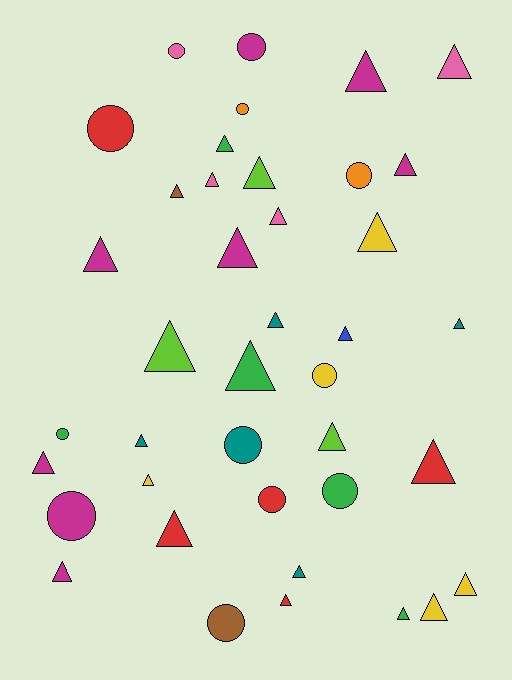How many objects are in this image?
There are 40 objects.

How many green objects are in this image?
There are 5 green objects.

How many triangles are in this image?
There are 28 triangles.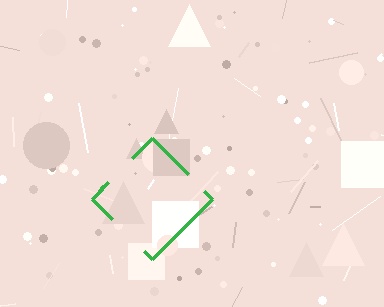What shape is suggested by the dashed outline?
The dashed outline suggests a diamond.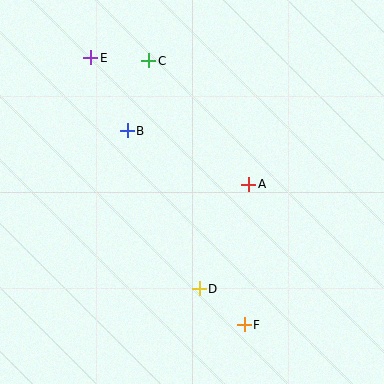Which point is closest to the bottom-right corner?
Point F is closest to the bottom-right corner.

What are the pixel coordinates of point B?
Point B is at (127, 131).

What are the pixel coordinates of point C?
Point C is at (149, 61).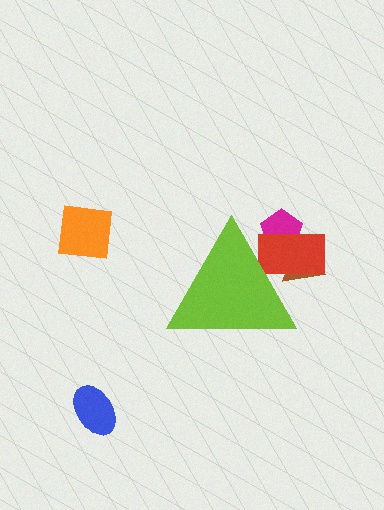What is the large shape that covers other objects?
A lime triangle.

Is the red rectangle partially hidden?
Yes, the red rectangle is partially hidden behind the lime triangle.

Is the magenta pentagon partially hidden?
Yes, the magenta pentagon is partially hidden behind the lime triangle.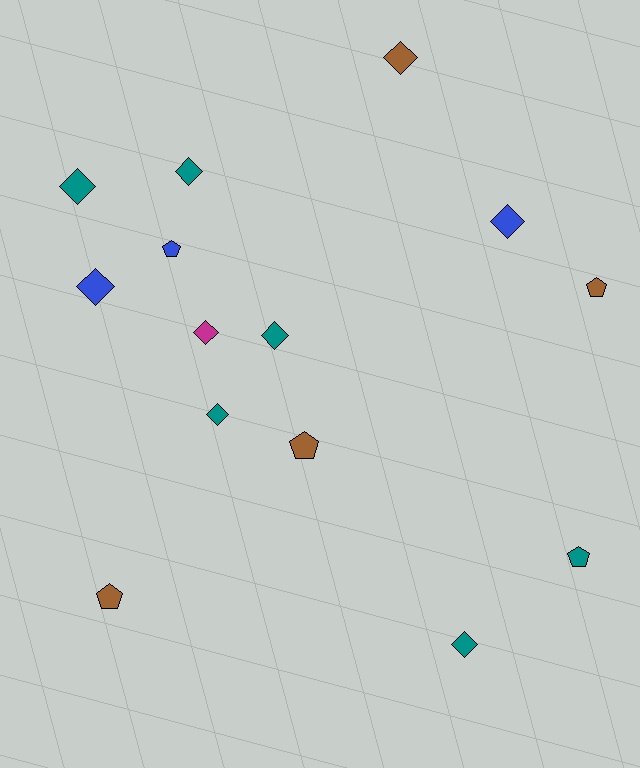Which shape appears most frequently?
Diamond, with 9 objects.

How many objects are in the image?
There are 14 objects.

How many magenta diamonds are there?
There is 1 magenta diamond.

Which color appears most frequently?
Teal, with 6 objects.